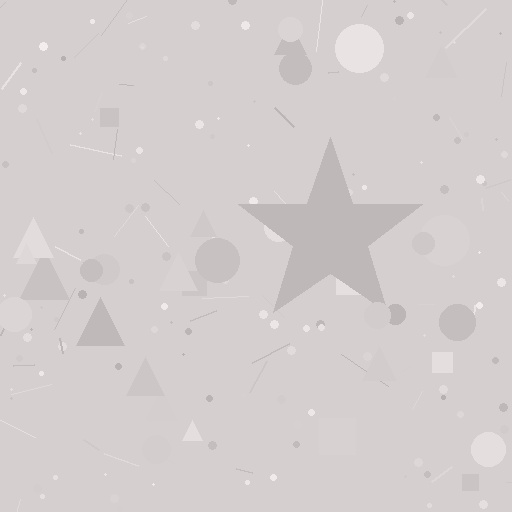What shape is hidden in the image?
A star is hidden in the image.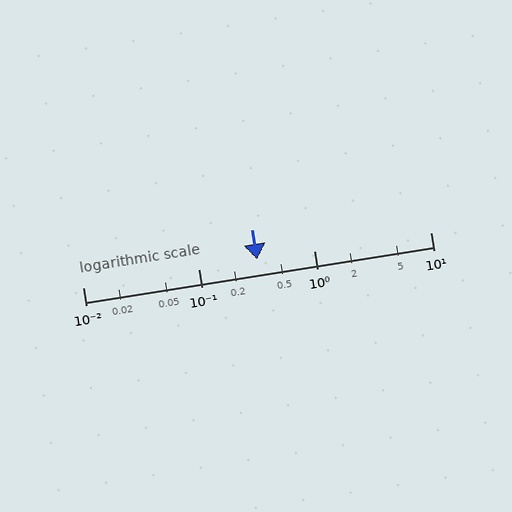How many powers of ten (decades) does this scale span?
The scale spans 3 decades, from 0.01 to 10.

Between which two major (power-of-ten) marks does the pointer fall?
The pointer is between 0.1 and 1.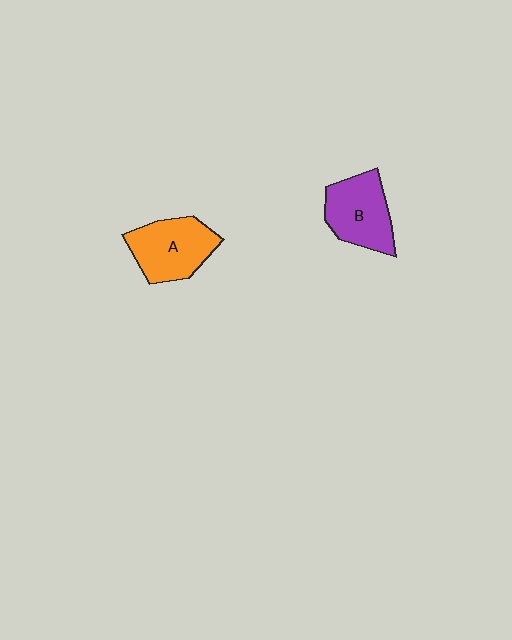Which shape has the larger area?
Shape A (orange).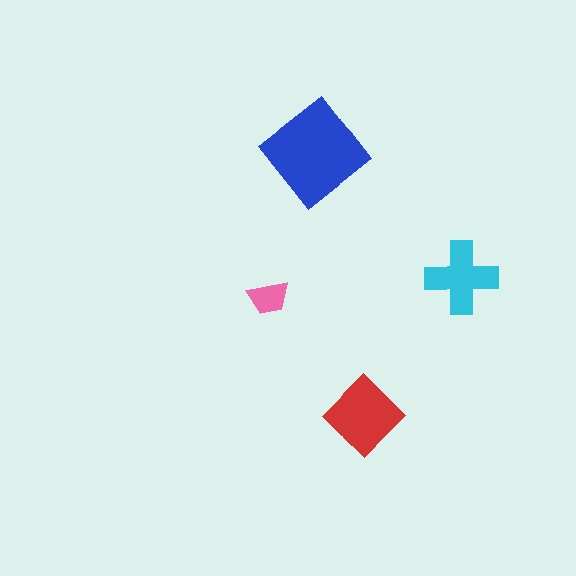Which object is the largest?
The blue diamond.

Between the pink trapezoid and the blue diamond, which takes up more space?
The blue diamond.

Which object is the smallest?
The pink trapezoid.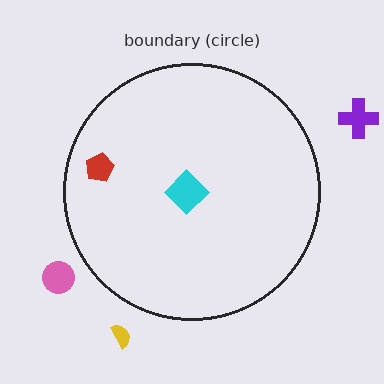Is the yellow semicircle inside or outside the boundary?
Outside.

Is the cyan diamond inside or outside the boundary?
Inside.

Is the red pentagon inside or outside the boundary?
Inside.